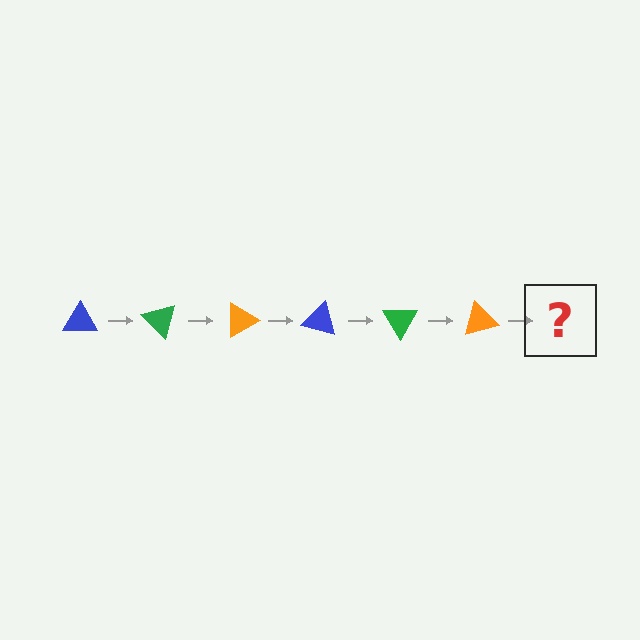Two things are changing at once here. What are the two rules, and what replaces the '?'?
The two rules are that it rotates 45 degrees each step and the color cycles through blue, green, and orange. The '?' should be a blue triangle, rotated 270 degrees from the start.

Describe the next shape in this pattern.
It should be a blue triangle, rotated 270 degrees from the start.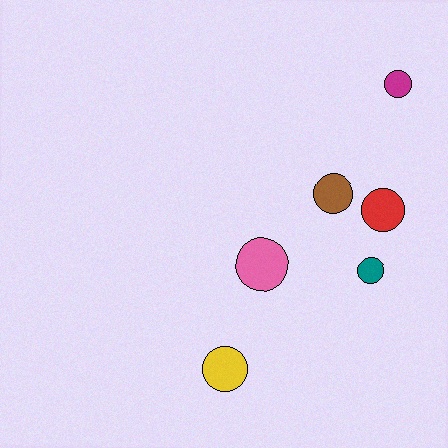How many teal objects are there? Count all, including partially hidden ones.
There is 1 teal object.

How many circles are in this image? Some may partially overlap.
There are 6 circles.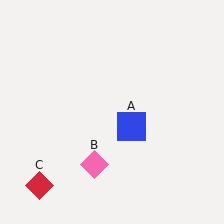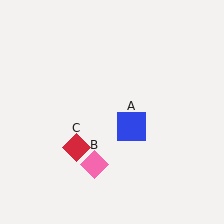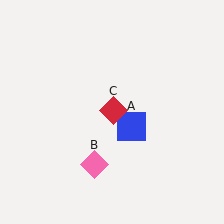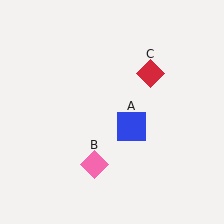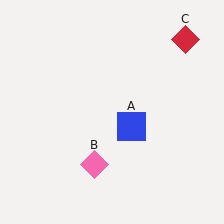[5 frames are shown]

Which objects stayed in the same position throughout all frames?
Blue square (object A) and pink diamond (object B) remained stationary.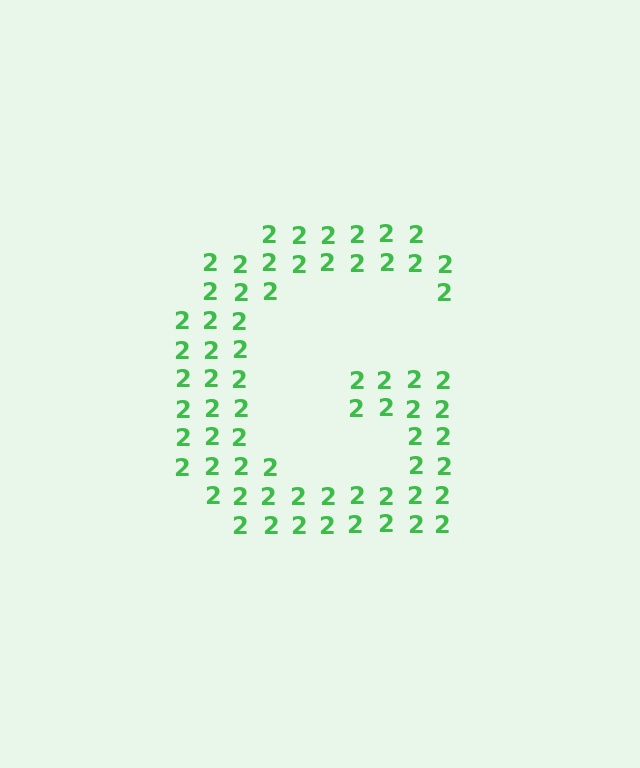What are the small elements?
The small elements are digit 2's.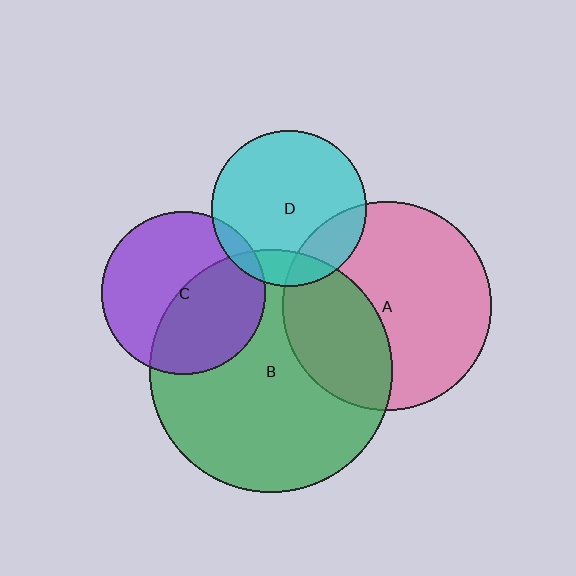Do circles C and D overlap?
Yes.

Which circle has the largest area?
Circle B (green).